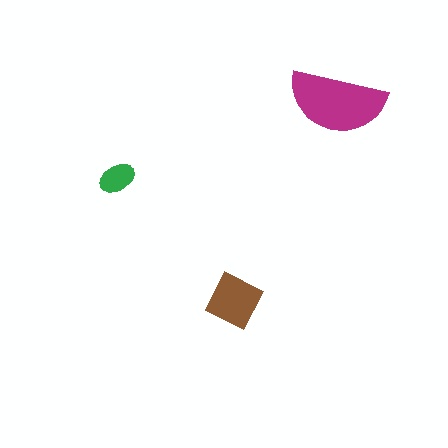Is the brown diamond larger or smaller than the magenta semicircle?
Smaller.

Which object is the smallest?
The green ellipse.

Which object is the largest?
The magenta semicircle.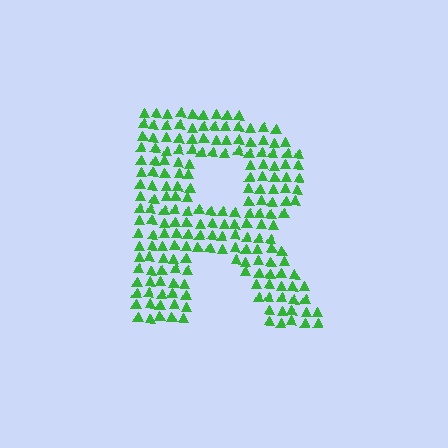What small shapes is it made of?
It is made of small triangles.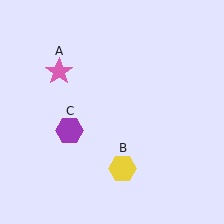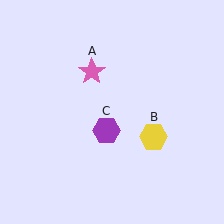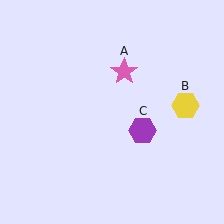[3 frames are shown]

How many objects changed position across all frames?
3 objects changed position: pink star (object A), yellow hexagon (object B), purple hexagon (object C).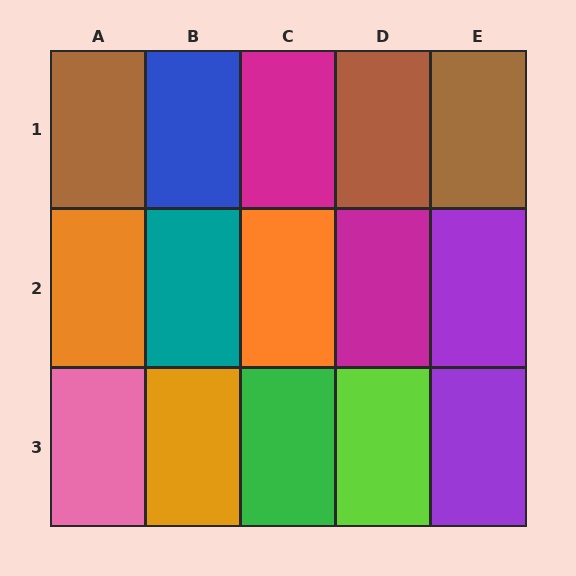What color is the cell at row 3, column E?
Purple.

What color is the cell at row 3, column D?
Lime.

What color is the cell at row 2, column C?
Orange.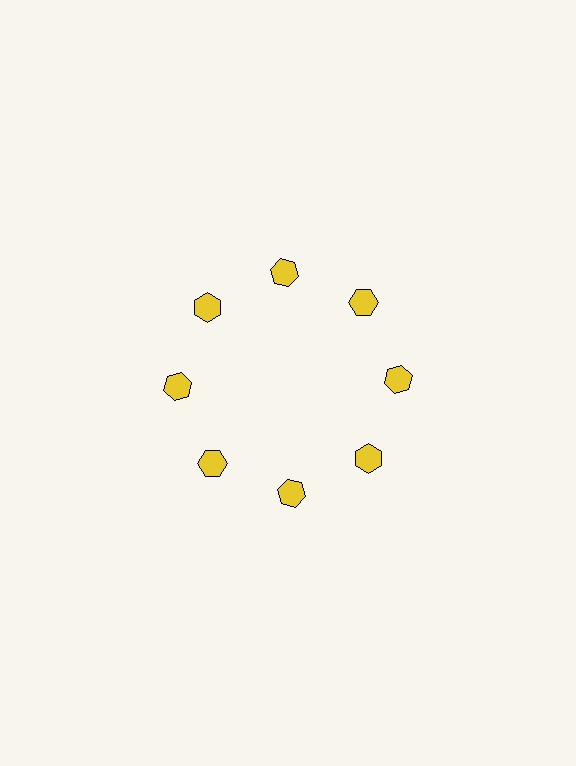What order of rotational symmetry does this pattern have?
This pattern has 8-fold rotational symmetry.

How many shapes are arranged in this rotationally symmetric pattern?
There are 8 shapes, arranged in 8 groups of 1.